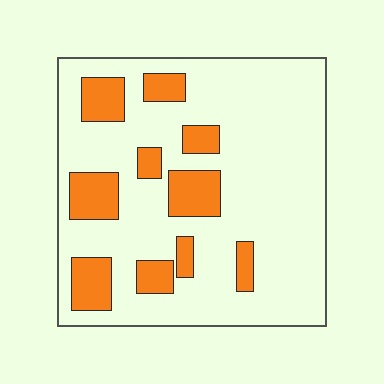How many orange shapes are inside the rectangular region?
10.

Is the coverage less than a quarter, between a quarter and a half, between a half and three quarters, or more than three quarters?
Less than a quarter.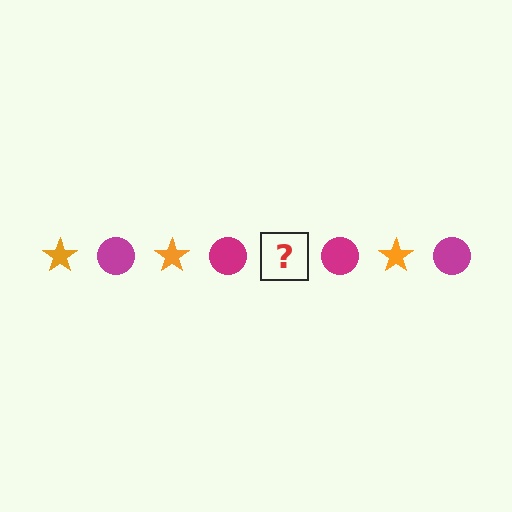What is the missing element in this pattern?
The missing element is an orange star.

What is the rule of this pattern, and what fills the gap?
The rule is that the pattern alternates between orange star and magenta circle. The gap should be filled with an orange star.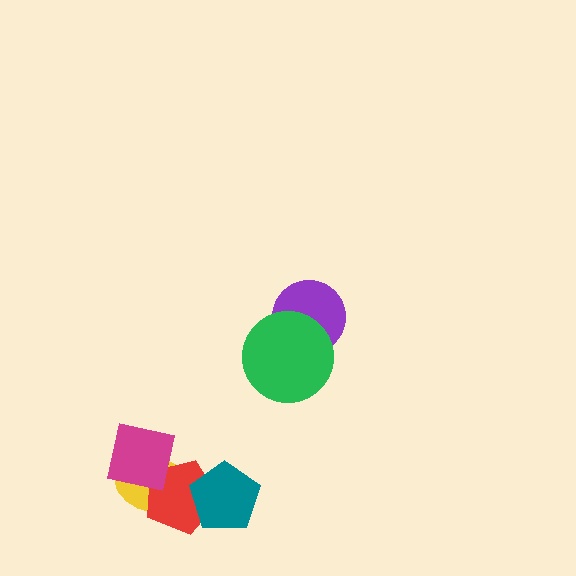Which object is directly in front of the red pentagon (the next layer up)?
The teal pentagon is directly in front of the red pentagon.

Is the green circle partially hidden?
No, no other shape covers it.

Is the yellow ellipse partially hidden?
Yes, it is partially covered by another shape.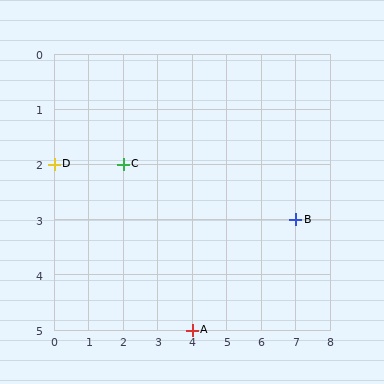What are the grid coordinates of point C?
Point C is at grid coordinates (2, 2).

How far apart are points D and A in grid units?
Points D and A are 4 columns and 3 rows apart (about 5.0 grid units diagonally).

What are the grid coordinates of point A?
Point A is at grid coordinates (4, 5).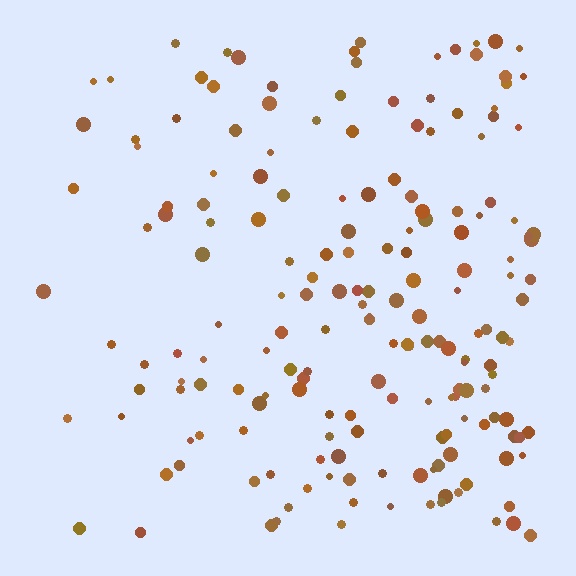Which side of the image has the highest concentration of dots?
The right.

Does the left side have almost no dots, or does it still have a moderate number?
Still a moderate number, just noticeably fewer than the right.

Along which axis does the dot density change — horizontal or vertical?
Horizontal.